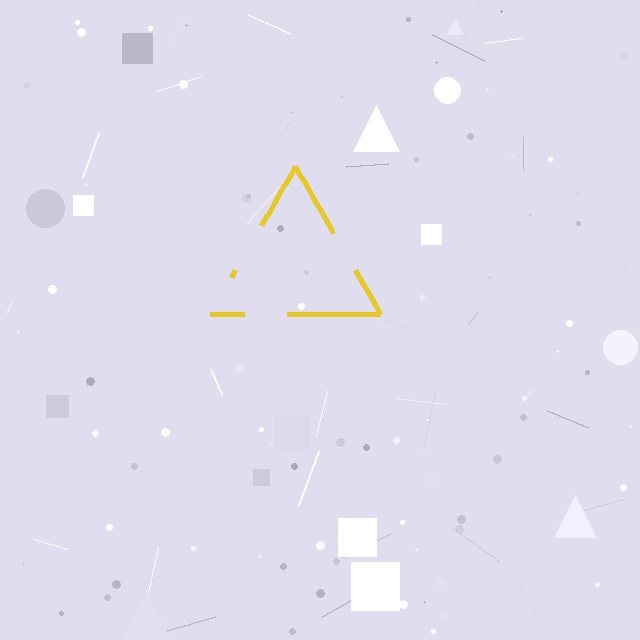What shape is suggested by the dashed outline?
The dashed outline suggests a triangle.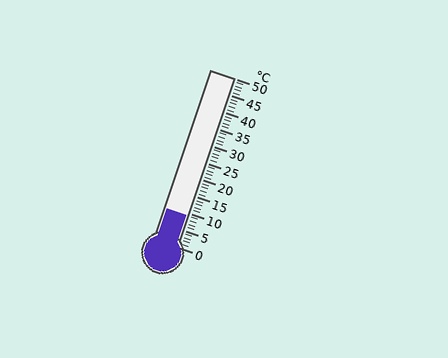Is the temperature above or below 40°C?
The temperature is below 40°C.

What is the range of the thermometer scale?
The thermometer scale ranges from 0°C to 50°C.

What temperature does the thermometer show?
The thermometer shows approximately 9°C.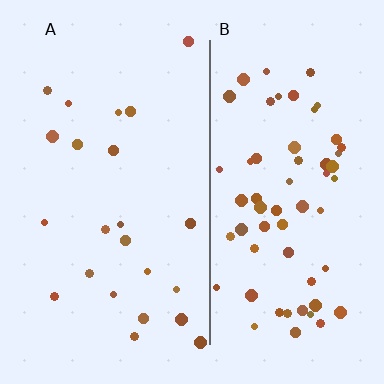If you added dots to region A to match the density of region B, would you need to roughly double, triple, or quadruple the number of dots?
Approximately triple.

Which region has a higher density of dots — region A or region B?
B (the right).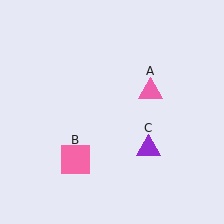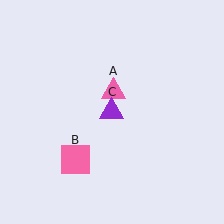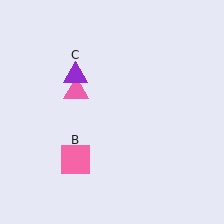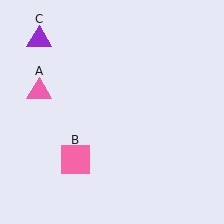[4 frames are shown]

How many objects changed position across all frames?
2 objects changed position: pink triangle (object A), purple triangle (object C).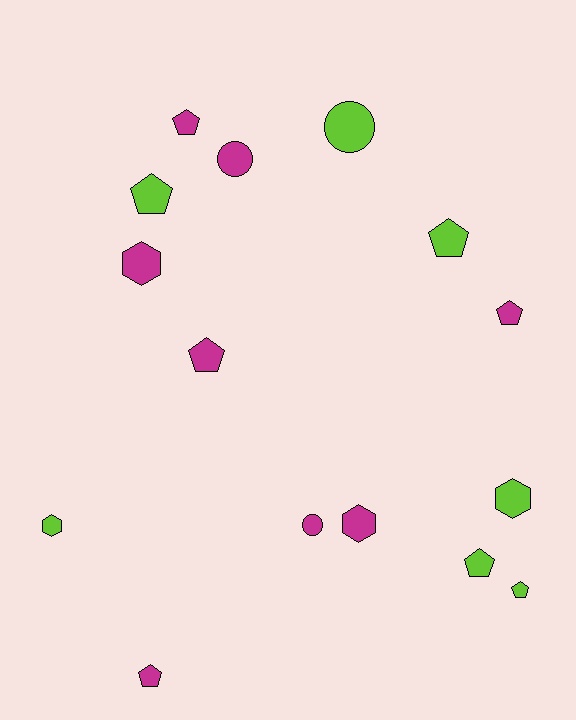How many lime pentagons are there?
There are 4 lime pentagons.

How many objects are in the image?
There are 15 objects.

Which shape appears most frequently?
Pentagon, with 8 objects.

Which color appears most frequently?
Magenta, with 8 objects.